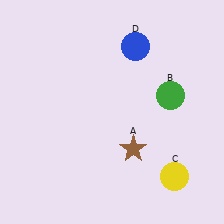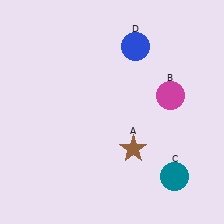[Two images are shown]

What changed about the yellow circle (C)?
In Image 1, C is yellow. In Image 2, it changed to teal.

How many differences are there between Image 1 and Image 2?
There are 2 differences between the two images.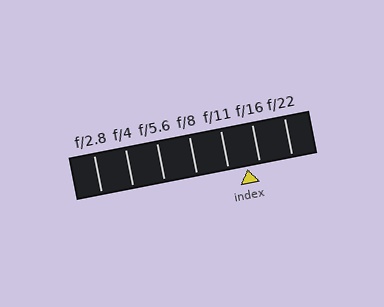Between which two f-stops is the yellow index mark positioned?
The index mark is between f/11 and f/16.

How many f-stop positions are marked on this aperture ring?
There are 7 f-stop positions marked.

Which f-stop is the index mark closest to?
The index mark is closest to f/16.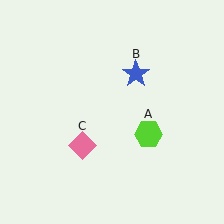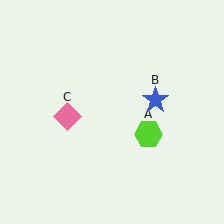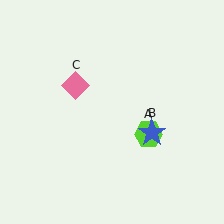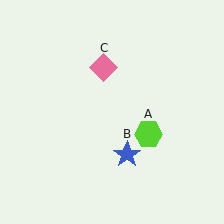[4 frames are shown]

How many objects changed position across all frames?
2 objects changed position: blue star (object B), pink diamond (object C).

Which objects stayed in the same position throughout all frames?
Lime hexagon (object A) remained stationary.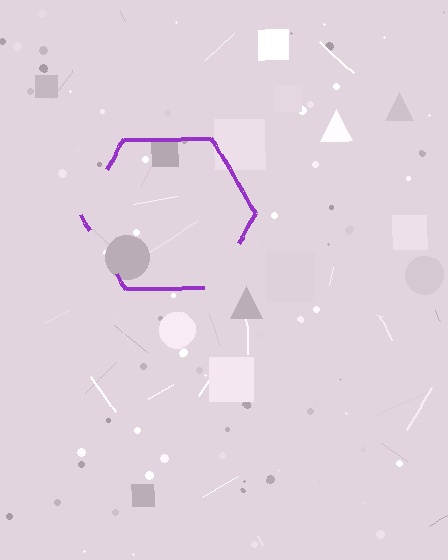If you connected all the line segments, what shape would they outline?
They would outline a hexagon.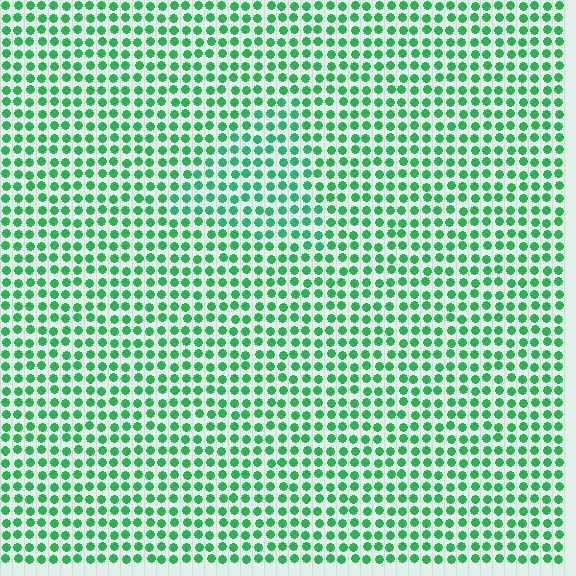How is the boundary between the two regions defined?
The boundary is defined purely by a slight shift in hue (about 14 degrees). Spacing, size, and orientation are identical on both sides.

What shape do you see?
I see a triangle.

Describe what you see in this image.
The image is filled with small green elements in a uniform arrangement. A triangle-shaped region is visible where the elements are tinted to a slightly different hue, forming a subtle color boundary.